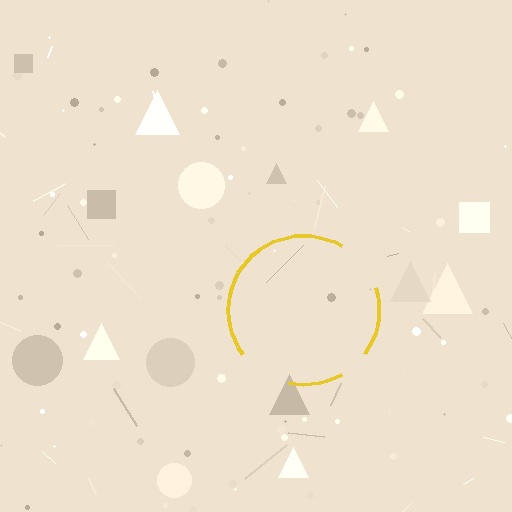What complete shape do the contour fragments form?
The contour fragments form a circle.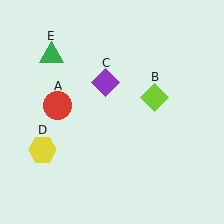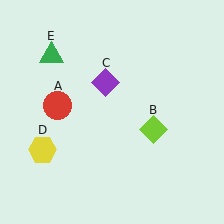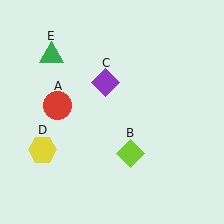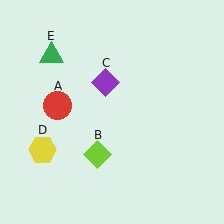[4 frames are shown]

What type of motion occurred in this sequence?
The lime diamond (object B) rotated clockwise around the center of the scene.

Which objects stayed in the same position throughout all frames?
Red circle (object A) and purple diamond (object C) and yellow hexagon (object D) and green triangle (object E) remained stationary.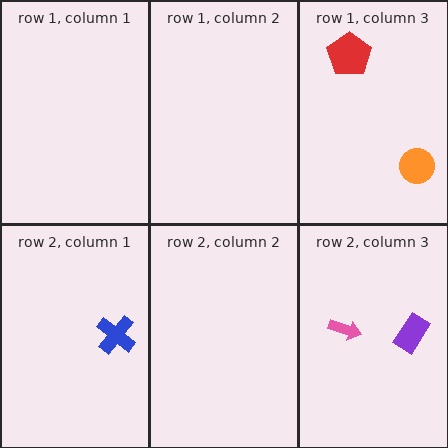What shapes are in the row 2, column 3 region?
The purple rectangle, the pink arrow.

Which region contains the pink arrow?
The row 2, column 3 region.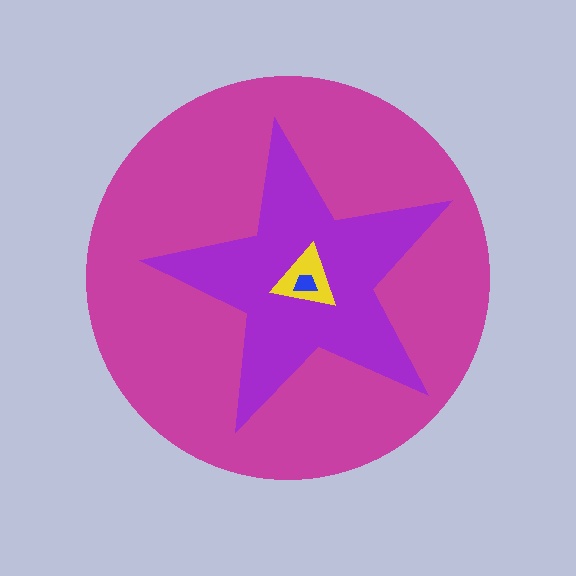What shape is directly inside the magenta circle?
The purple star.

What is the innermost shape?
The blue trapezoid.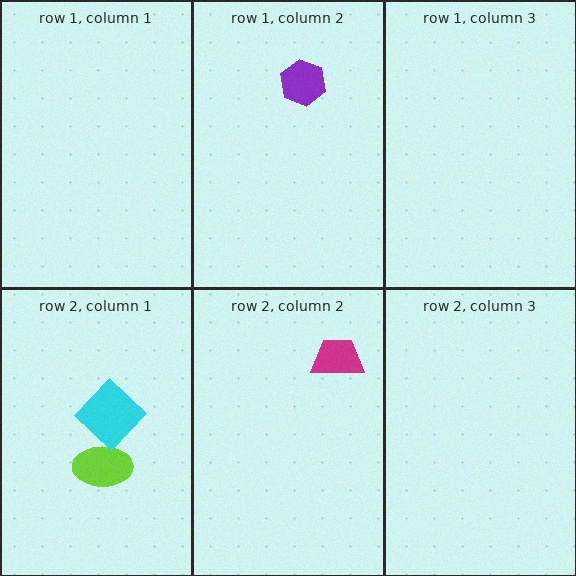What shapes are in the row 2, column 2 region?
The magenta trapezoid.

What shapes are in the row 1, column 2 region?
The purple hexagon.